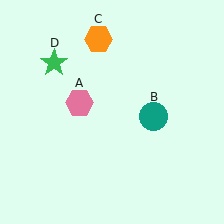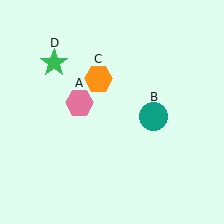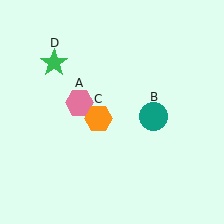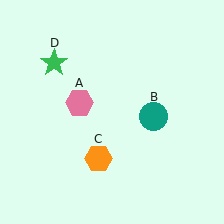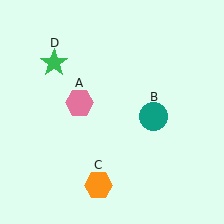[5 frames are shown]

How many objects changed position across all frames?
1 object changed position: orange hexagon (object C).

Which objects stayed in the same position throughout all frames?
Pink hexagon (object A) and teal circle (object B) and green star (object D) remained stationary.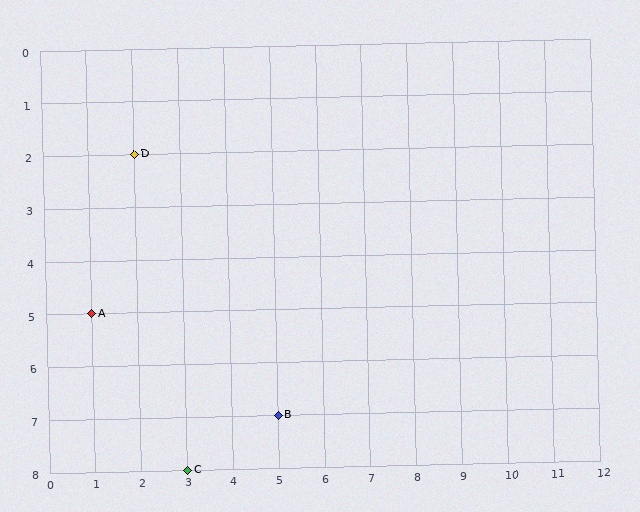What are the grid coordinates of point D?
Point D is at grid coordinates (2, 2).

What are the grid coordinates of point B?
Point B is at grid coordinates (5, 7).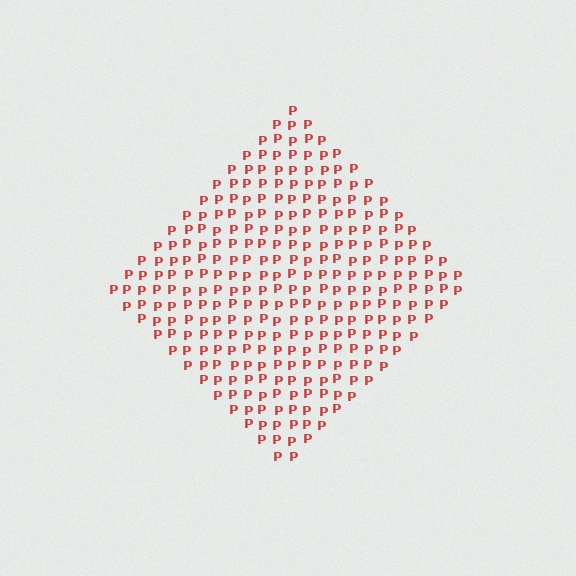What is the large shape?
The large shape is a diamond.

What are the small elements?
The small elements are letter P's.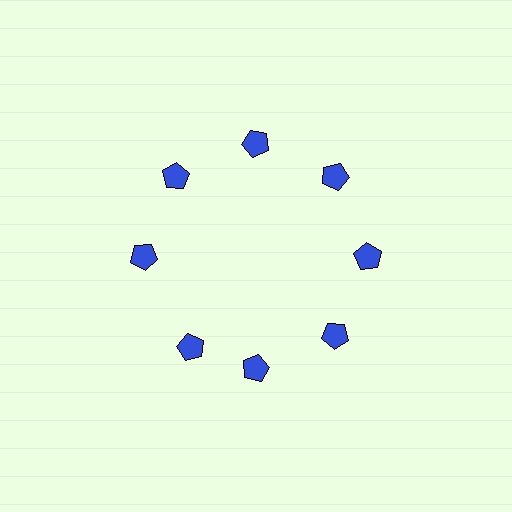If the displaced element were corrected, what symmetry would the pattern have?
It would have 8-fold rotational symmetry — the pattern would map onto itself every 45 degrees.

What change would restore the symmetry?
The symmetry would be restored by rotating it back into even spacing with its neighbors so that all 8 pentagons sit at equal angles and equal distance from the center.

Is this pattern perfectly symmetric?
No. The 8 blue pentagons are arranged in a ring, but one element near the 8 o'clock position is rotated out of alignment along the ring, breaking the 8-fold rotational symmetry.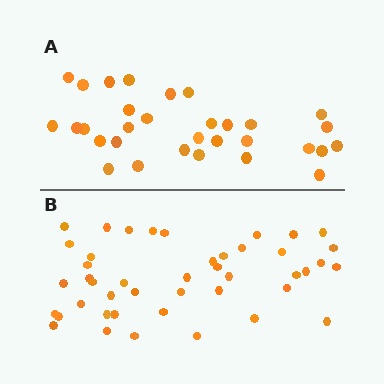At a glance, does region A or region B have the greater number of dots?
Region B (the bottom region) has more dots.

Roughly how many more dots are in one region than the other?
Region B has approximately 15 more dots than region A.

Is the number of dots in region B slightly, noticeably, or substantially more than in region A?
Region B has noticeably more, but not dramatically so. The ratio is roughly 1.4 to 1.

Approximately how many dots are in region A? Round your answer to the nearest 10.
About 30 dots. (The exact count is 31, which rounds to 30.)